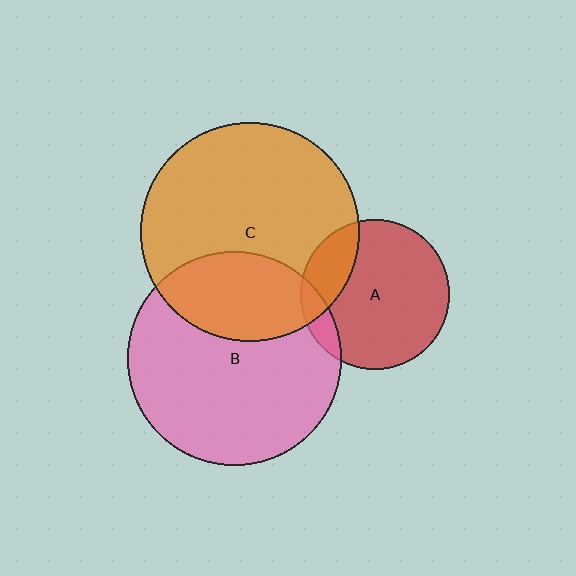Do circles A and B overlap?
Yes.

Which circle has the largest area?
Circle C (orange).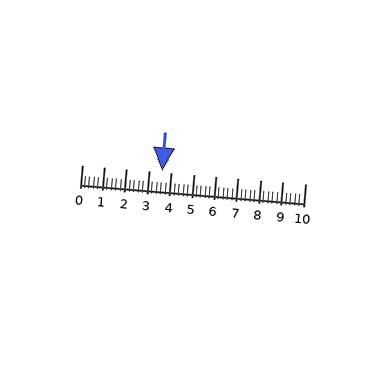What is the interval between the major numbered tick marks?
The major tick marks are spaced 1 units apart.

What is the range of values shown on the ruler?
The ruler shows values from 0 to 10.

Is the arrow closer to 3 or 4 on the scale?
The arrow is closer to 4.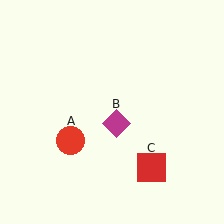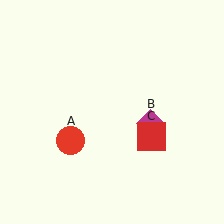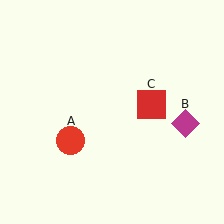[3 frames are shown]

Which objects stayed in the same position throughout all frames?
Red circle (object A) remained stationary.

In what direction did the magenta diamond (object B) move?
The magenta diamond (object B) moved right.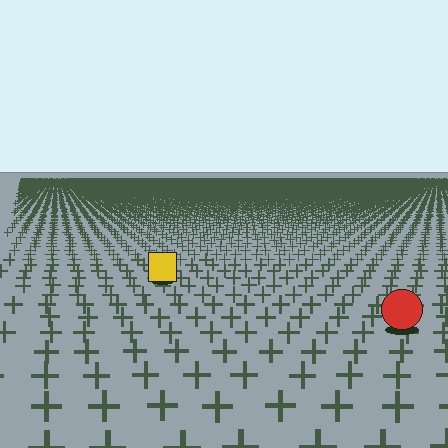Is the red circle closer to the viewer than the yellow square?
Yes. The red circle is closer — you can tell from the texture gradient: the ground texture is coarser near it.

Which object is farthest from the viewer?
The yellow square is farthest from the viewer. It appears smaller and the ground texture around it is denser.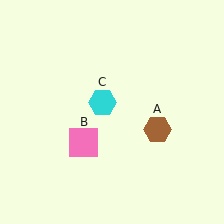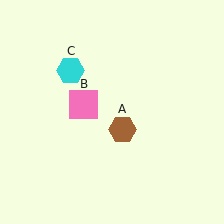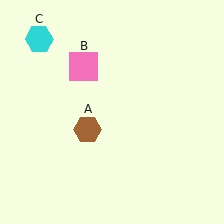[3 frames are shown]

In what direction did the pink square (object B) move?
The pink square (object B) moved up.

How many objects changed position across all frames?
3 objects changed position: brown hexagon (object A), pink square (object B), cyan hexagon (object C).